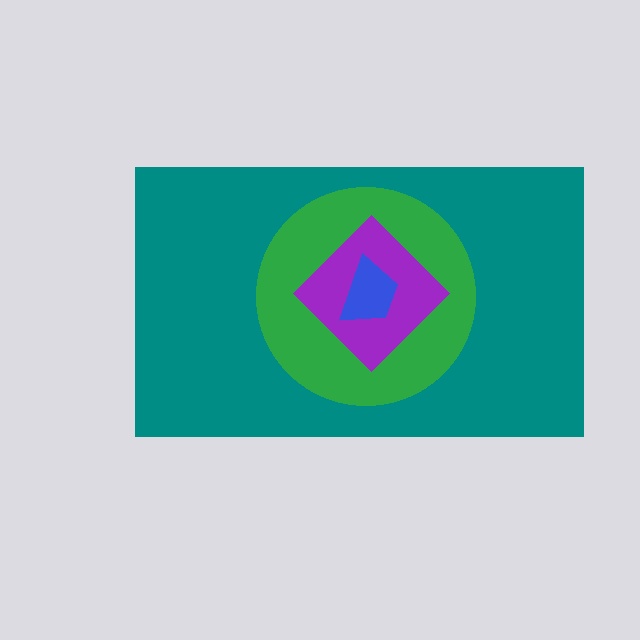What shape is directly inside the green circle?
The purple diamond.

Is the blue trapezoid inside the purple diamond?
Yes.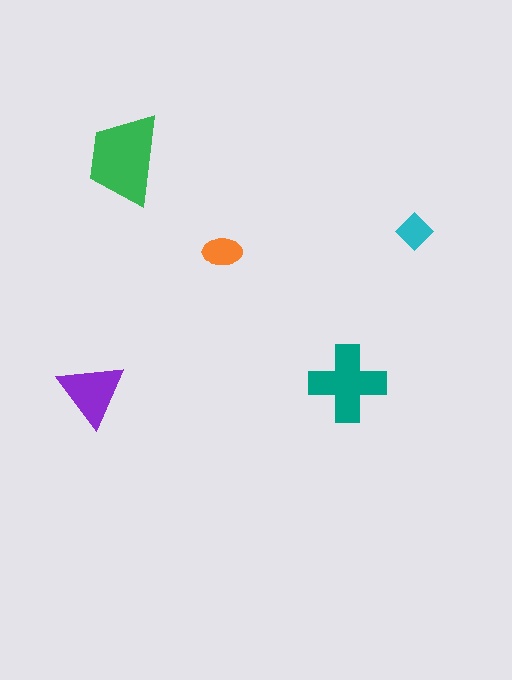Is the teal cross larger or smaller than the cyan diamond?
Larger.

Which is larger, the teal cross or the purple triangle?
The teal cross.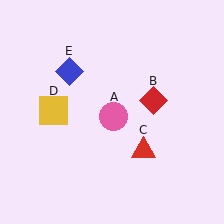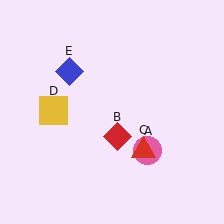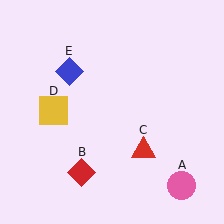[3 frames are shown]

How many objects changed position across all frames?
2 objects changed position: pink circle (object A), red diamond (object B).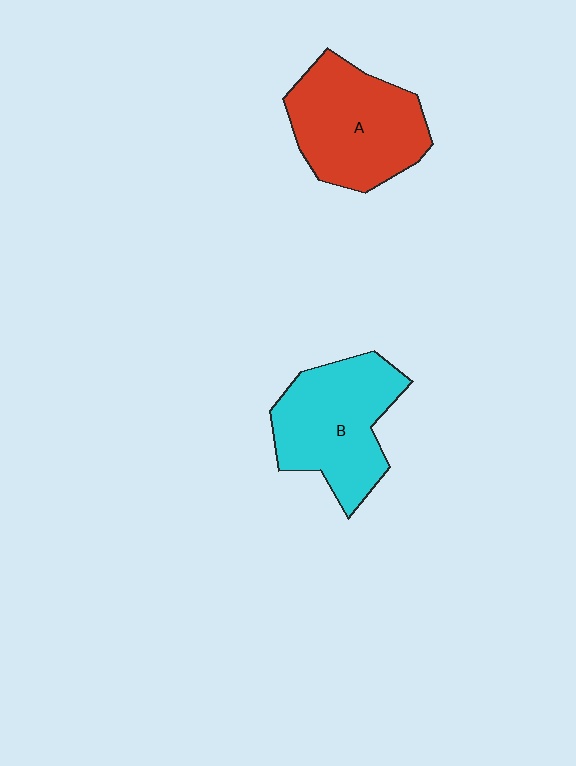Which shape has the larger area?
Shape A (red).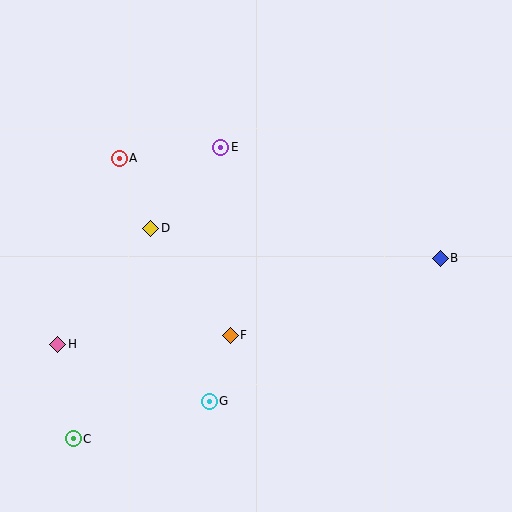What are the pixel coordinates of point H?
Point H is at (58, 344).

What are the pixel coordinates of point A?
Point A is at (119, 158).